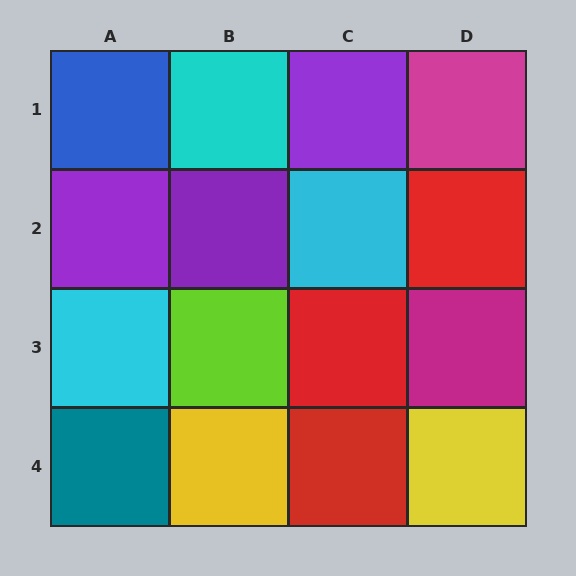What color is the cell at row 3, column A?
Cyan.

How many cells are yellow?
2 cells are yellow.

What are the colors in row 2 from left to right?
Purple, purple, cyan, red.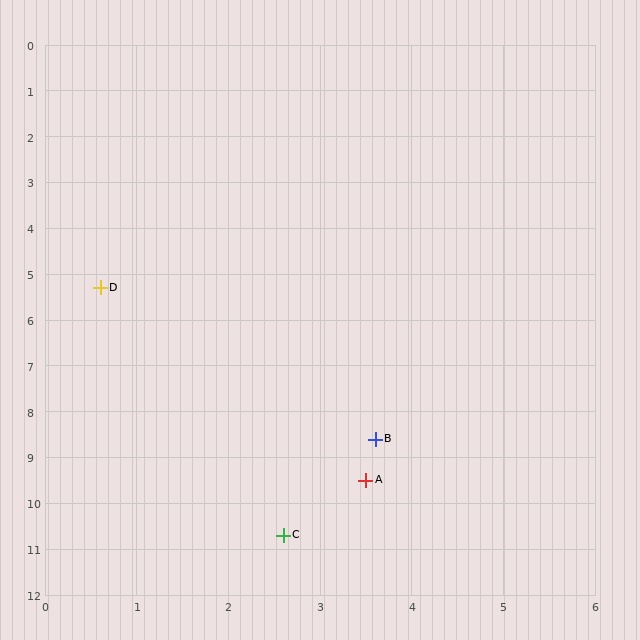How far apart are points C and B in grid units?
Points C and B are about 2.3 grid units apart.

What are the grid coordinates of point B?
Point B is at approximately (3.6, 8.6).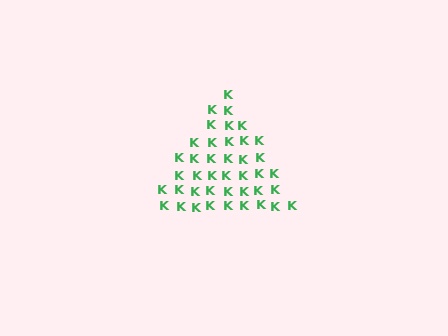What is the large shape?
The large shape is a triangle.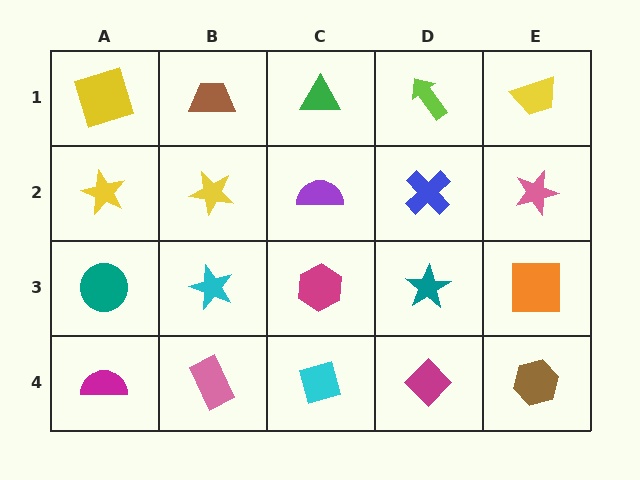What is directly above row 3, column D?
A blue cross.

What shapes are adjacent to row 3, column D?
A blue cross (row 2, column D), a magenta diamond (row 4, column D), a magenta hexagon (row 3, column C), an orange square (row 3, column E).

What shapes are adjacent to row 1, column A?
A yellow star (row 2, column A), a brown trapezoid (row 1, column B).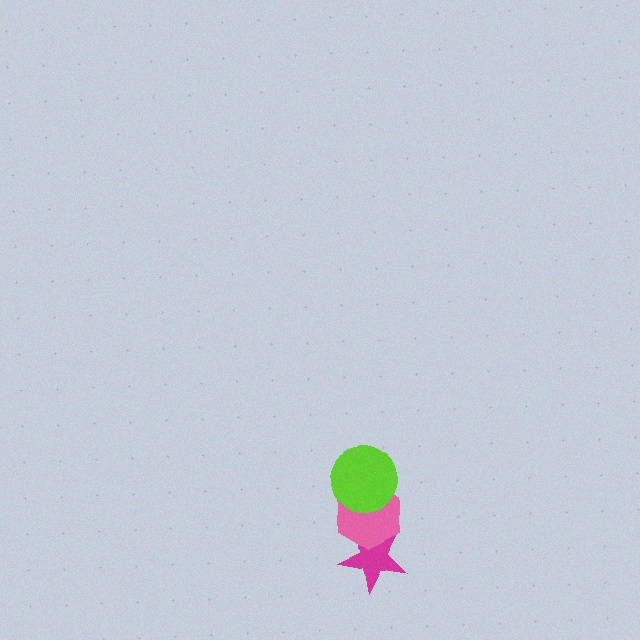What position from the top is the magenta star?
The magenta star is 3rd from the top.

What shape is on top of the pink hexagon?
The lime circle is on top of the pink hexagon.